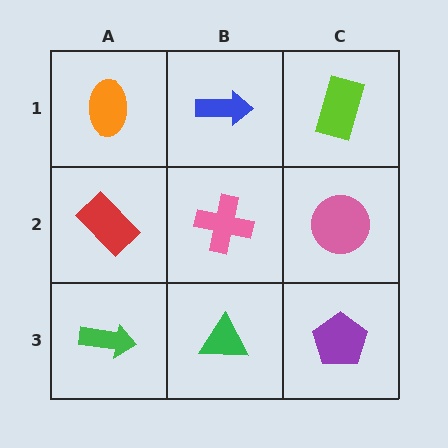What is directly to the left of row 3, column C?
A green triangle.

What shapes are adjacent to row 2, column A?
An orange ellipse (row 1, column A), a green arrow (row 3, column A), a pink cross (row 2, column B).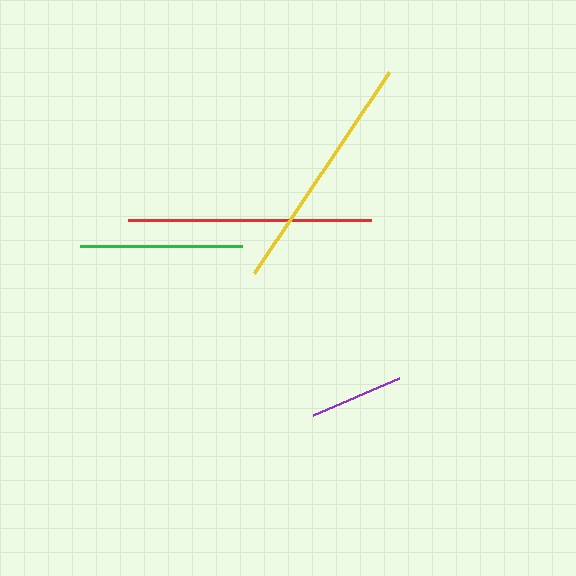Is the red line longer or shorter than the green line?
The red line is longer than the green line.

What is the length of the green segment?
The green segment is approximately 162 pixels long.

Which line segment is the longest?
The red line is the longest at approximately 243 pixels.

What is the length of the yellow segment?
The yellow segment is approximately 241 pixels long.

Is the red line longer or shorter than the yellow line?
The red line is longer than the yellow line.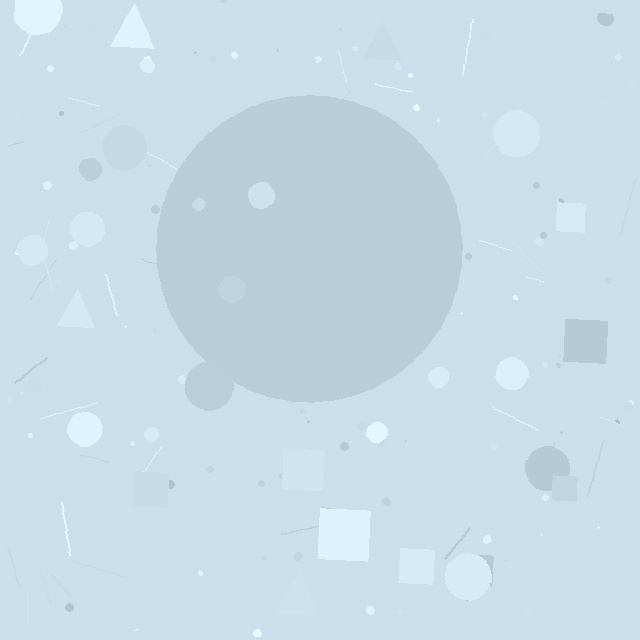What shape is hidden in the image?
A circle is hidden in the image.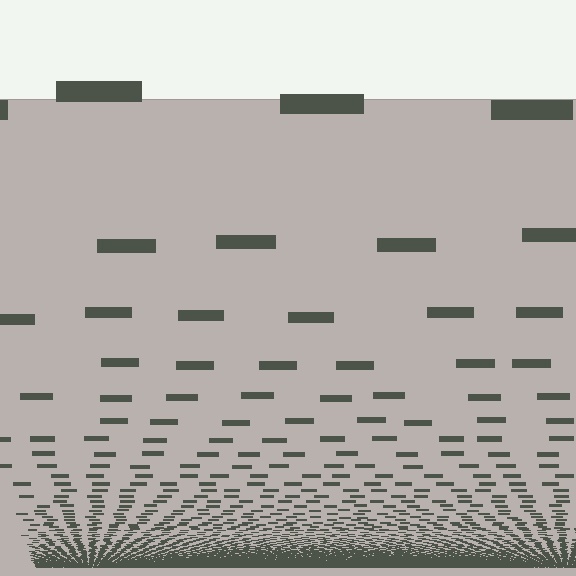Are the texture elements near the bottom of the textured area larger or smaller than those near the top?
Smaller. The gradient is inverted — elements near the bottom are smaller and denser.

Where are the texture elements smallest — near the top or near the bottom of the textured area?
Near the bottom.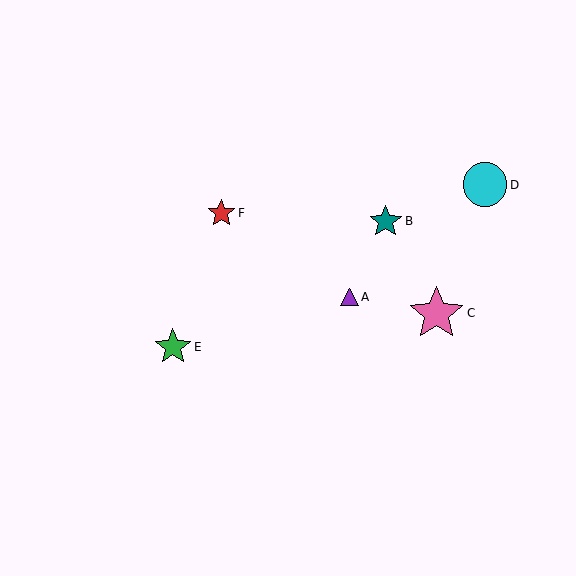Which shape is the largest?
The pink star (labeled C) is the largest.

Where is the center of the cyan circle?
The center of the cyan circle is at (485, 185).